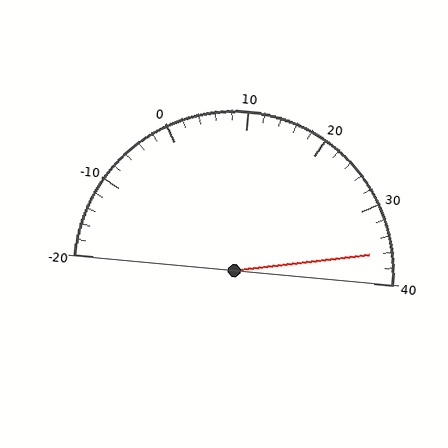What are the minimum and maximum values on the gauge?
The gauge ranges from -20 to 40.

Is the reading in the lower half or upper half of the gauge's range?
The reading is in the upper half of the range (-20 to 40).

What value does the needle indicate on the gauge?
The needle indicates approximately 36.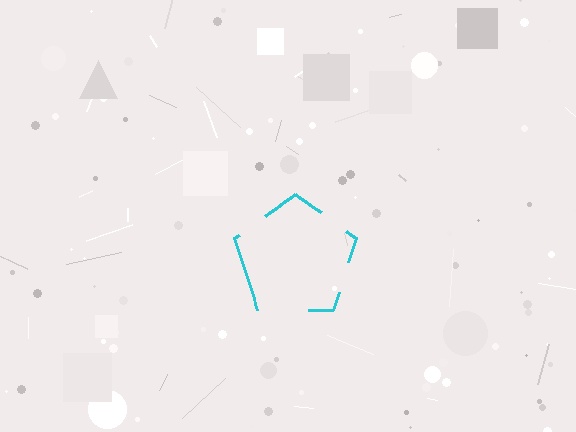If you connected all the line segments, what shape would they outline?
They would outline a pentagon.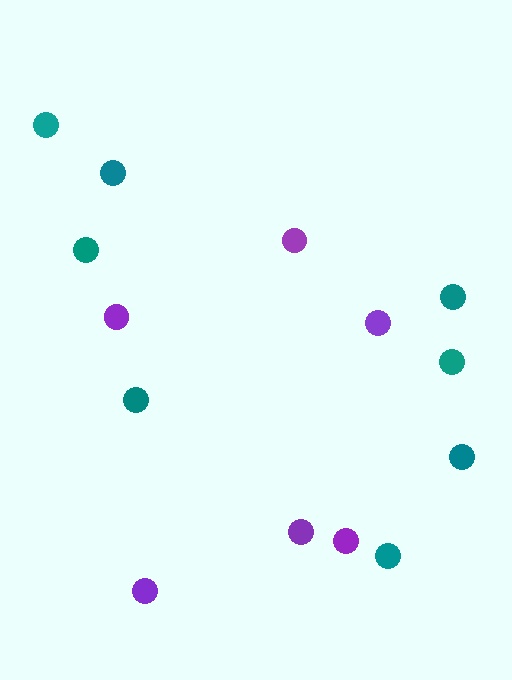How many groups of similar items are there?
There are 2 groups: one group of teal circles (8) and one group of purple circles (6).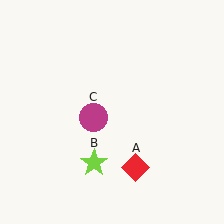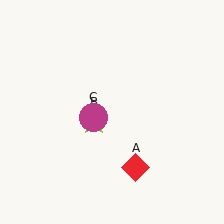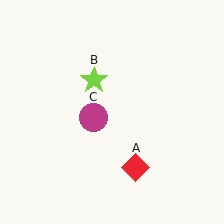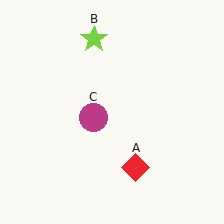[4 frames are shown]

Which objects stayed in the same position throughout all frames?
Red diamond (object A) and magenta circle (object C) remained stationary.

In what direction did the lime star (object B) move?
The lime star (object B) moved up.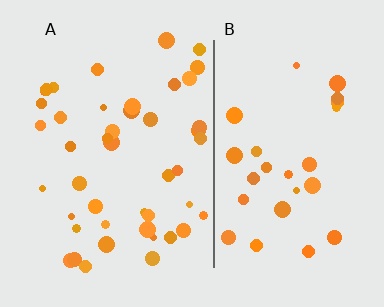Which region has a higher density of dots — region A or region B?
A (the left).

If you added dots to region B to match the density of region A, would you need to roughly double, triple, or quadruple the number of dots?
Approximately double.